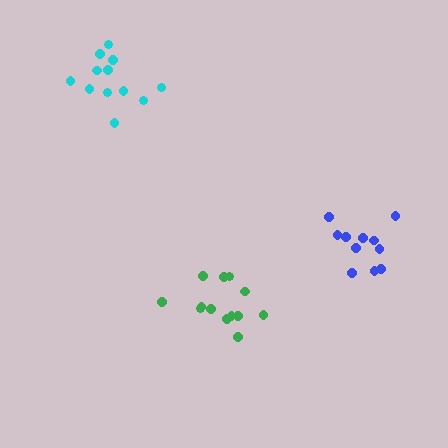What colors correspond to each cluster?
The clusters are colored: green, cyan, blue.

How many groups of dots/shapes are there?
There are 3 groups.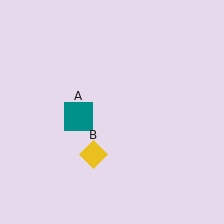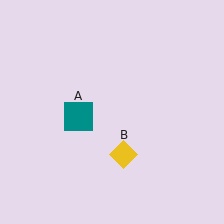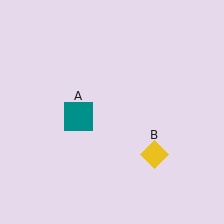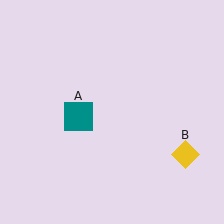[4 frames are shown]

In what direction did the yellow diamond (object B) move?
The yellow diamond (object B) moved right.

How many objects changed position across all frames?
1 object changed position: yellow diamond (object B).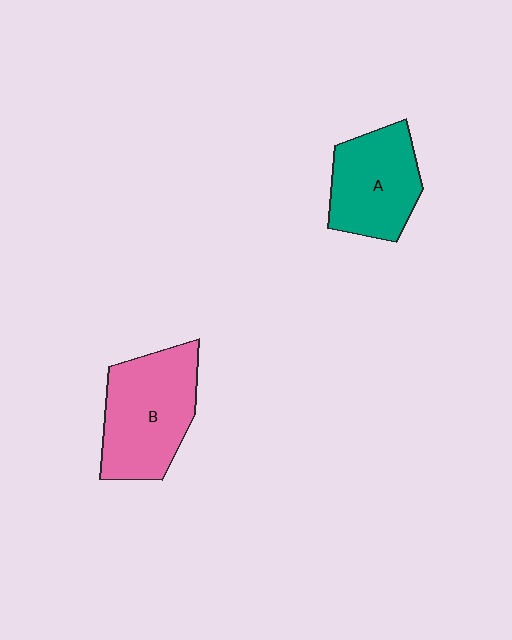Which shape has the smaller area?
Shape A (teal).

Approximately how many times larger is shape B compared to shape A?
Approximately 1.2 times.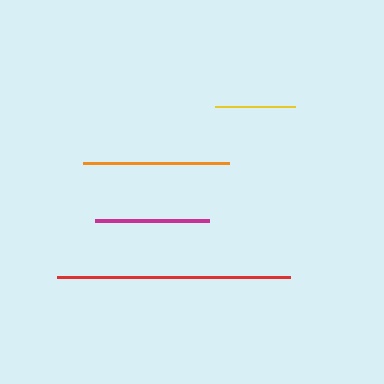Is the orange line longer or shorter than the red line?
The red line is longer than the orange line.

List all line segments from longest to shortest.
From longest to shortest: red, orange, magenta, yellow.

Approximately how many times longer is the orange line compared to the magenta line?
The orange line is approximately 1.3 times the length of the magenta line.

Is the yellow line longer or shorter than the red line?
The red line is longer than the yellow line.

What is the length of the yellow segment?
The yellow segment is approximately 80 pixels long.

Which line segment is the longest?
The red line is the longest at approximately 233 pixels.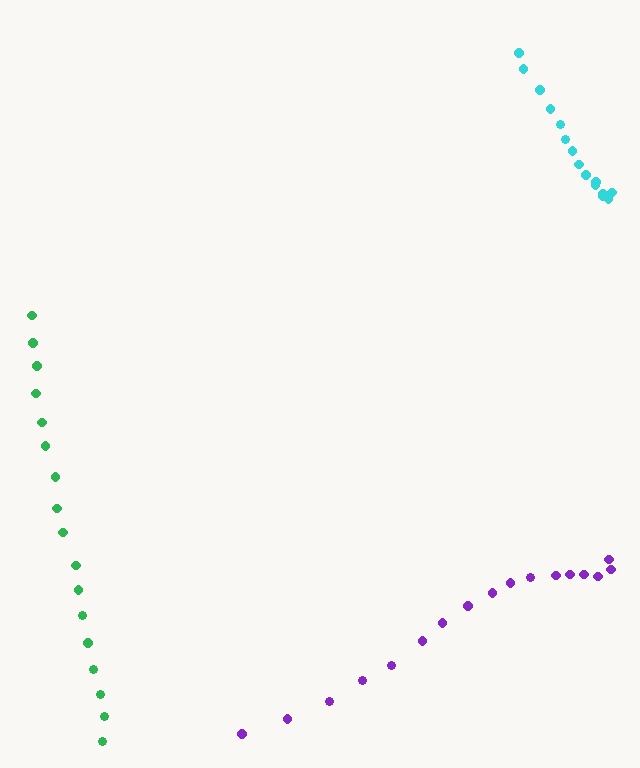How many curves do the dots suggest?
There are 3 distinct paths.